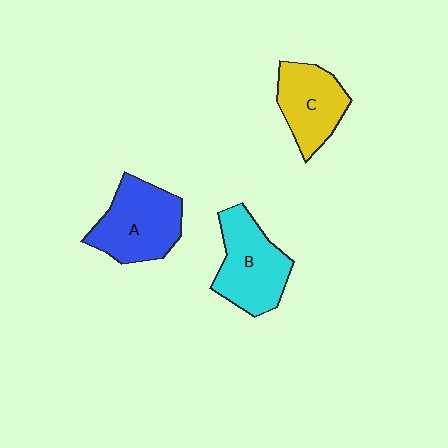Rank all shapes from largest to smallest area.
From largest to smallest: A (blue), B (cyan), C (yellow).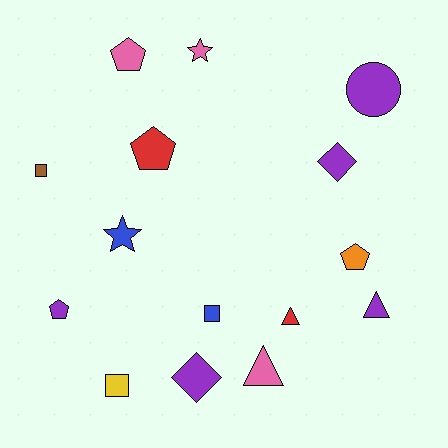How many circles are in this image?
There is 1 circle.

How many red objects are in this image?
There are 2 red objects.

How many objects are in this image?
There are 15 objects.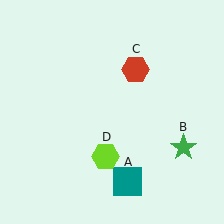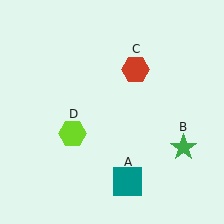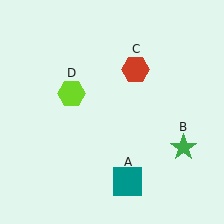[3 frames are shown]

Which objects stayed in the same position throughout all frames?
Teal square (object A) and green star (object B) and red hexagon (object C) remained stationary.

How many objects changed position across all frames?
1 object changed position: lime hexagon (object D).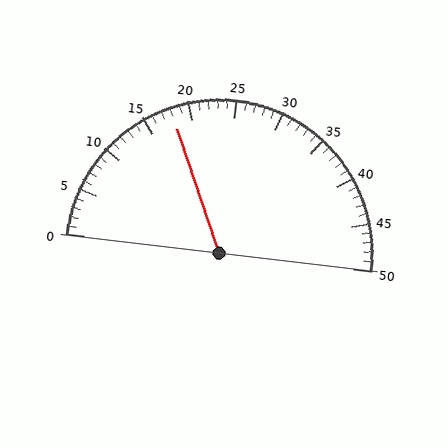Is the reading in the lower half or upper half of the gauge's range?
The reading is in the lower half of the range (0 to 50).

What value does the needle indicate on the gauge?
The needle indicates approximately 18.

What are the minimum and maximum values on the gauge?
The gauge ranges from 0 to 50.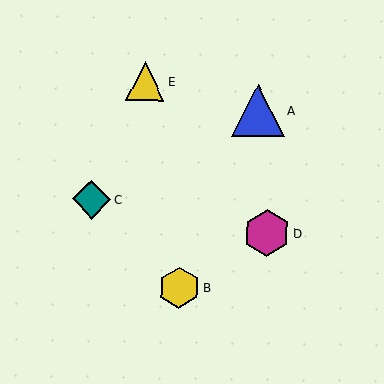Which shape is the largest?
The blue triangle (labeled A) is the largest.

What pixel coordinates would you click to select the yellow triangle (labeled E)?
Click at (145, 81) to select the yellow triangle E.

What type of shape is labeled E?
Shape E is a yellow triangle.